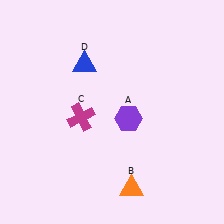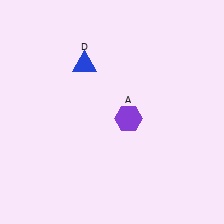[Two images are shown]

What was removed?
The magenta cross (C), the orange triangle (B) were removed in Image 2.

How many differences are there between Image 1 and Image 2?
There are 2 differences between the two images.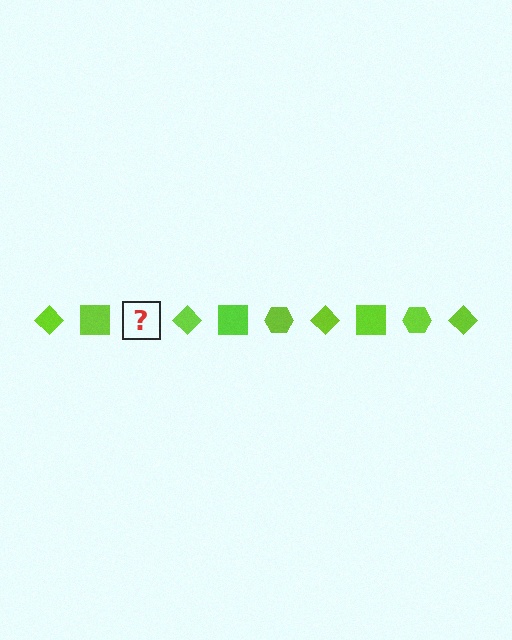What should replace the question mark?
The question mark should be replaced with a lime hexagon.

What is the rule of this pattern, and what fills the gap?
The rule is that the pattern cycles through diamond, square, hexagon shapes in lime. The gap should be filled with a lime hexagon.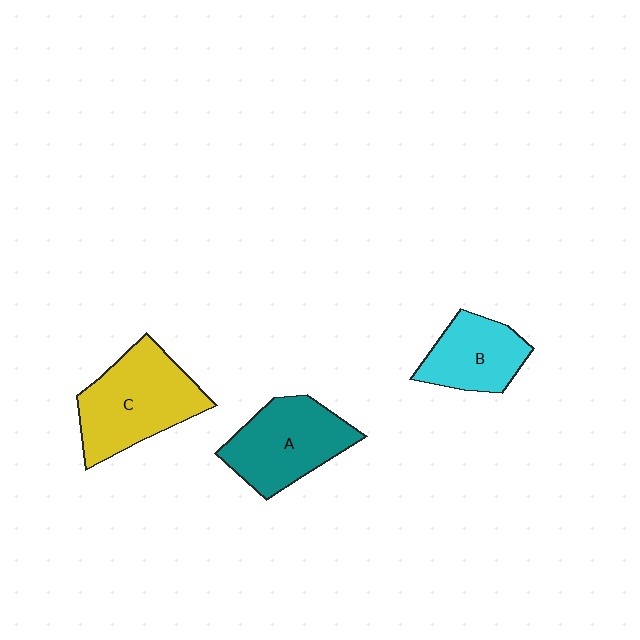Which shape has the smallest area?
Shape B (cyan).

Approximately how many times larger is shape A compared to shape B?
Approximately 1.3 times.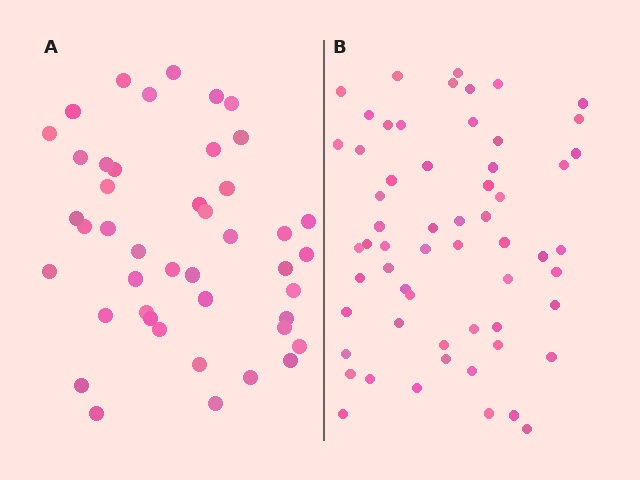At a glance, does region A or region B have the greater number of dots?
Region B (the right region) has more dots.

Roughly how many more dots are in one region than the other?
Region B has approximately 15 more dots than region A.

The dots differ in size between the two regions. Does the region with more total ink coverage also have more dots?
No. Region A has more total ink coverage because its dots are larger, but region B actually contains more individual dots. Total area can be misleading — the number of items is what matters here.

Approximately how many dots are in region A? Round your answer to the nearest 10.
About 40 dots. (The exact count is 44, which rounds to 40.)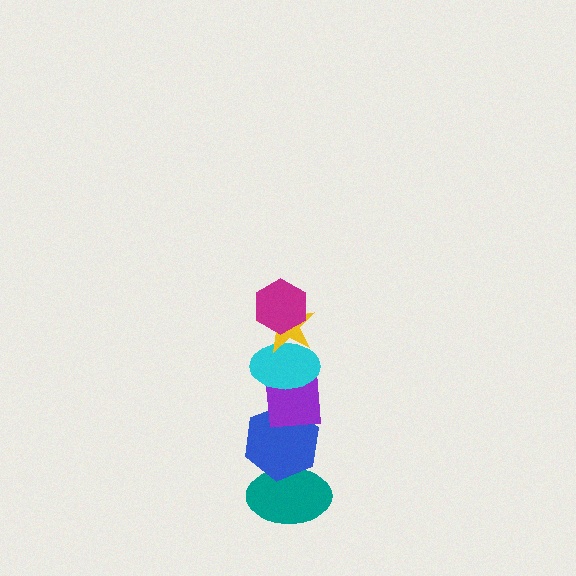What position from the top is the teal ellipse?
The teal ellipse is 6th from the top.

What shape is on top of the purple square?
The cyan ellipse is on top of the purple square.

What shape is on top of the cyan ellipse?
The yellow star is on top of the cyan ellipse.